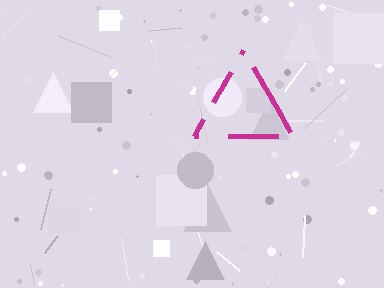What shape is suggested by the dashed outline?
The dashed outline suggests a triangle.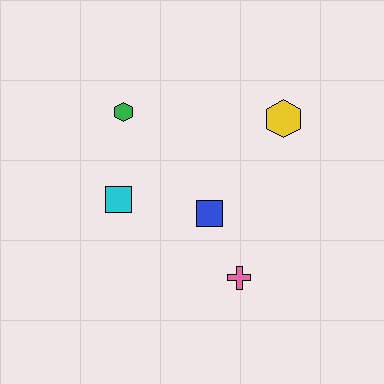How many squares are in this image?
There are 2 squares.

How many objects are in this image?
There are 5 objects.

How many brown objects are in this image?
There are no brown objects.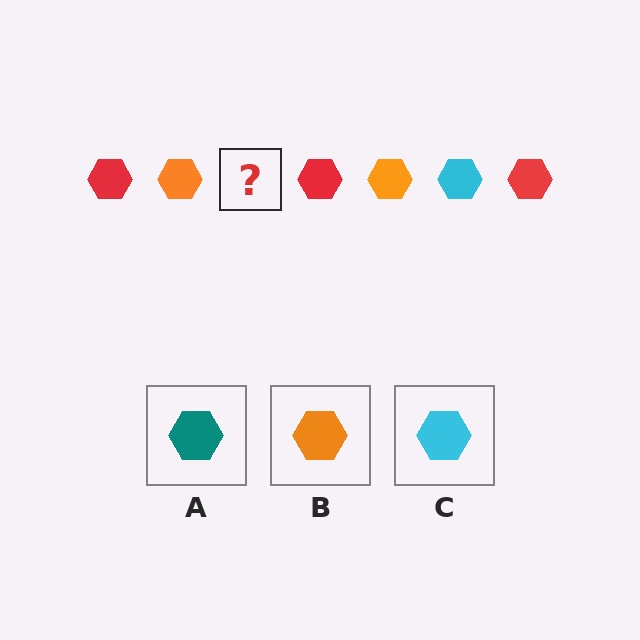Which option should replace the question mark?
Option C.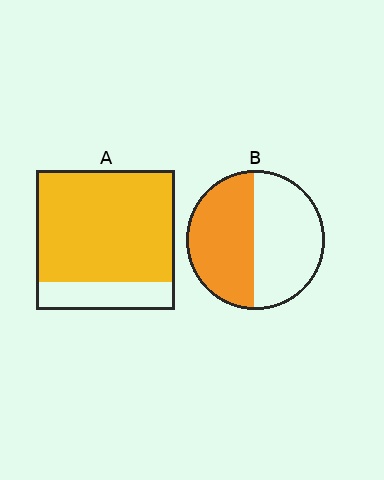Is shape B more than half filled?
Roughly half.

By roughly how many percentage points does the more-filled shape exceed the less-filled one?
By roughly 30 percentage points (A over B).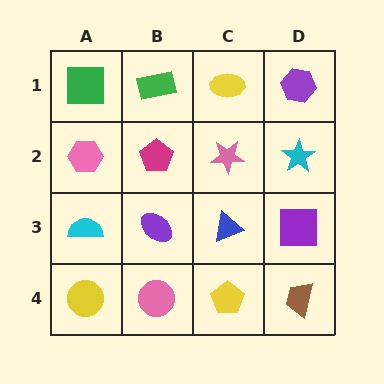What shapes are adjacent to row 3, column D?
A cyan star (row 2, column D), a brown trapezoid (row 4, column D), a blue triangle (row 3, column C).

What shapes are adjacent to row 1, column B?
A magenta pentagon (row 2, column B), a green square (row 1, column A), a yellow ellipse (row 1, column C).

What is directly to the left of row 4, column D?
A yellow pentagon.